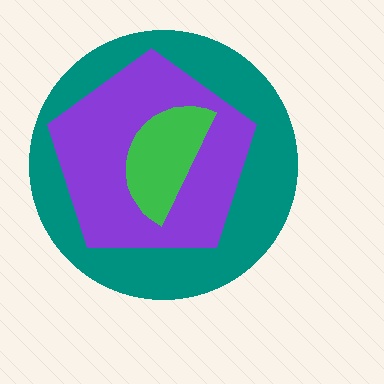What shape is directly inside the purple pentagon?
The green semicircle.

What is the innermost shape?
The green semicircle.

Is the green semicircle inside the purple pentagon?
Yes.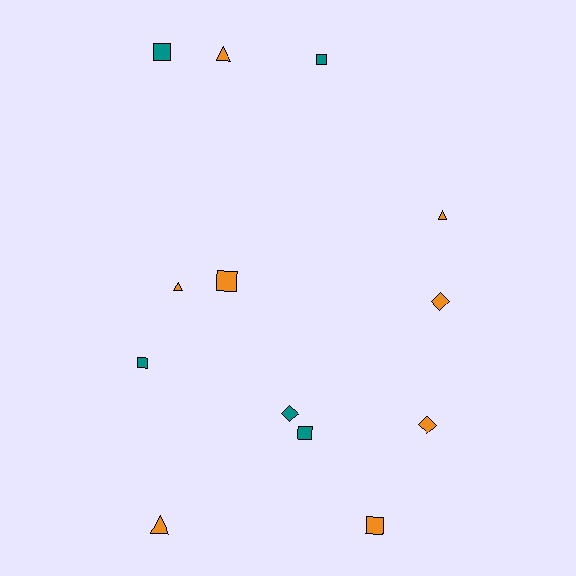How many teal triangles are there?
There are no teal triangles.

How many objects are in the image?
There are 13 objects.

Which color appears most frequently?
Orange, with 8 objects.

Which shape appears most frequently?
Square, with 6 objects.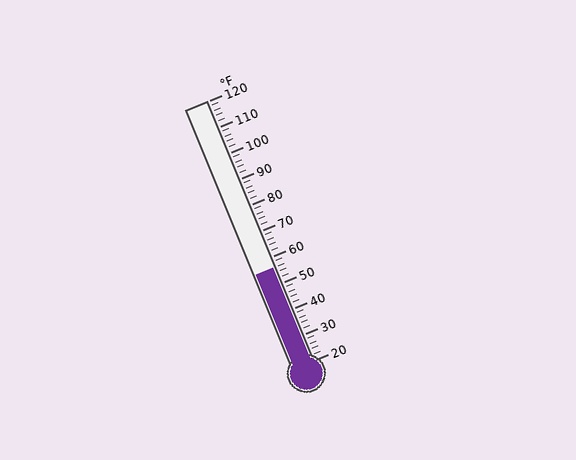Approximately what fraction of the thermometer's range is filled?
The thermometer is filled to approximately 35% of its range.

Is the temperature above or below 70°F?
The temperature is below 70°F.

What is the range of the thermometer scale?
The thermometer scale ranges from 20°F to 120°F.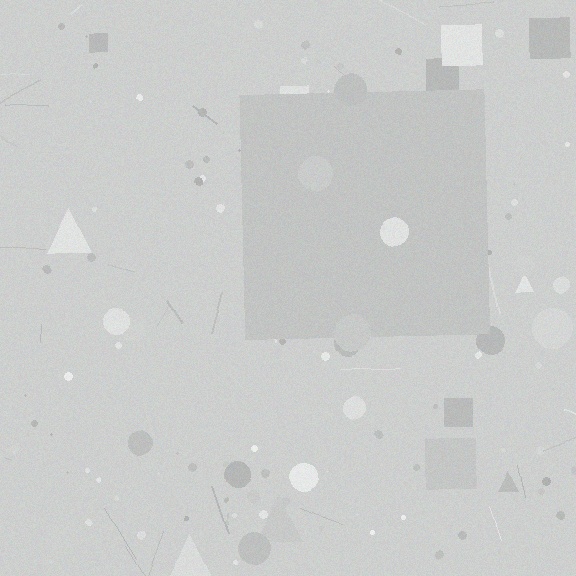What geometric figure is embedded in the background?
A square is embedded in the background.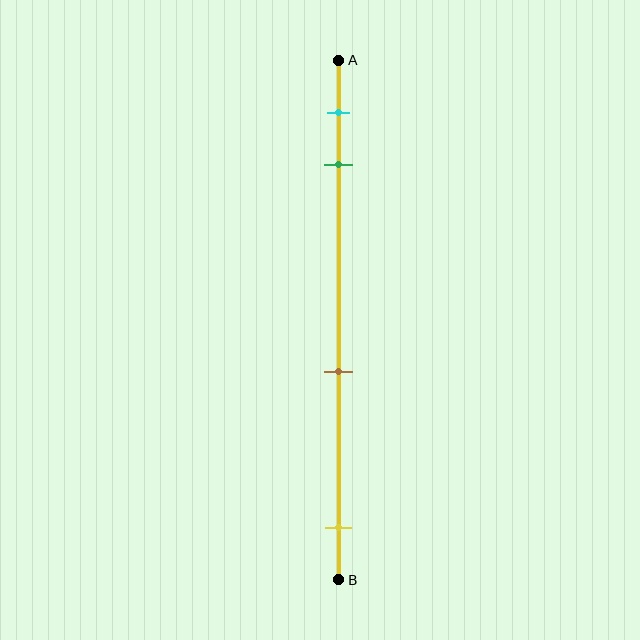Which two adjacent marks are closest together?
The cyan and green marks are the closest adjacent pair.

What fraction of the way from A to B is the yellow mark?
The yellow mark is approximately 90% (0.9) of the way from A to B.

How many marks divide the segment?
There are 4 marks dividing the segment.